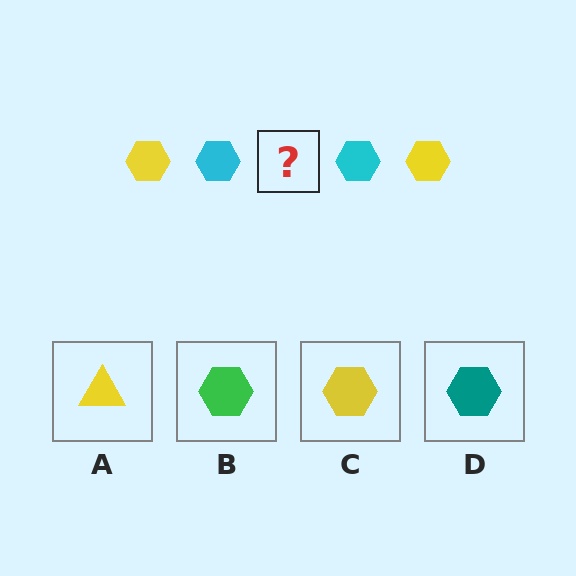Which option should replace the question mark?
Option C.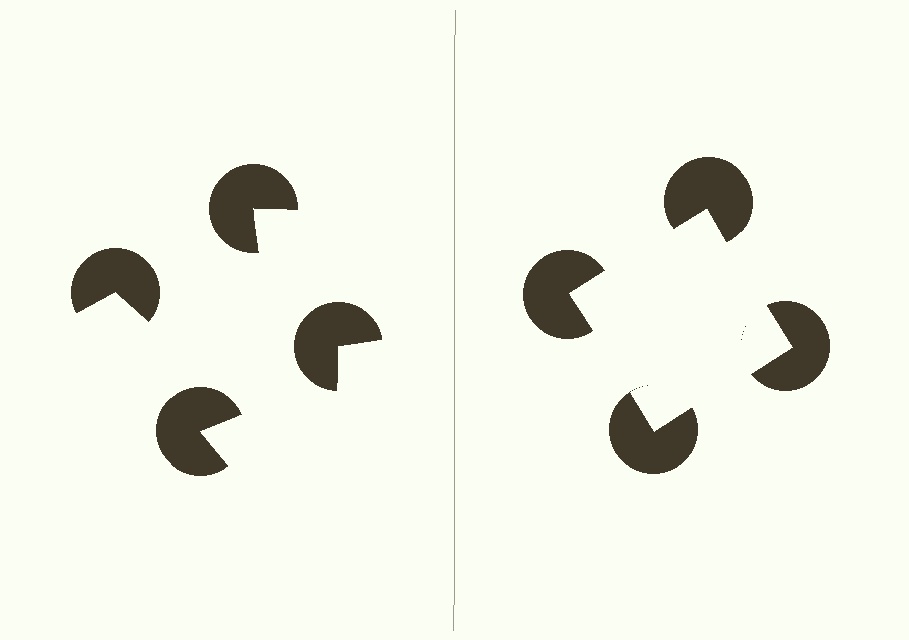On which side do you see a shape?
An illusory square appears on the right side. On the left side the wedge cuts are rotated, so no coherent shape forms.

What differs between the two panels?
The pac-man discs are positioned identically on both sides; only the wedge orientations differ. On the right they align to a square; on the left they are misaligned.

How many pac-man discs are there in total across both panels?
8 — 4 on each side.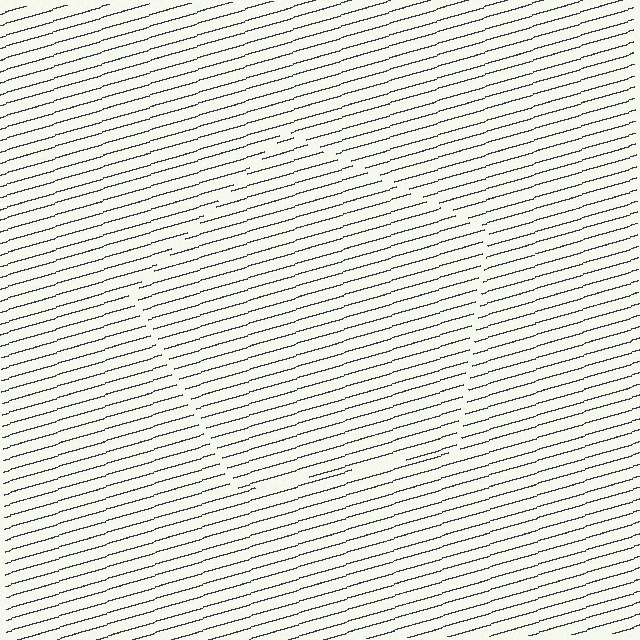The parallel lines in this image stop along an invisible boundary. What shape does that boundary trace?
An illusory pentagon. The interior of the shape contains the same grating, shifted by half a period — the contour is defined by the phase discontinuity where line-ends from the inner and outer gratings abut.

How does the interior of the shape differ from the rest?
The interior of the shape contains the same grating, shifted by half a period — the contour is defined by the phase discontinuity where line-ends from the inner and outer gratings abut.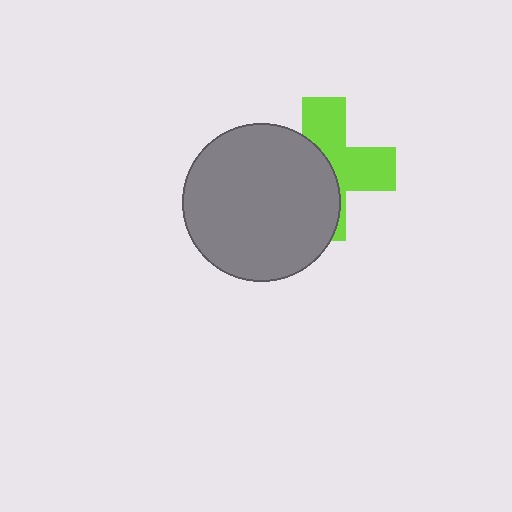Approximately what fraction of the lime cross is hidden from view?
Roughly 52% of the lime cross is hidden behind the gray circle.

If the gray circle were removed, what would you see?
You would see the complete lime cross.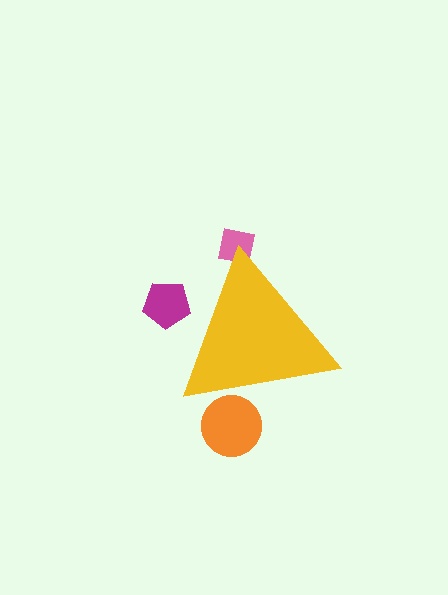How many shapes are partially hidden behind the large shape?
3 shapes are partially hidden.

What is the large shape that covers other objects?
A yellow triangle.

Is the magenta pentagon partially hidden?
Yes, the magenta pentagon is partially hidden behind the yellow triangle.